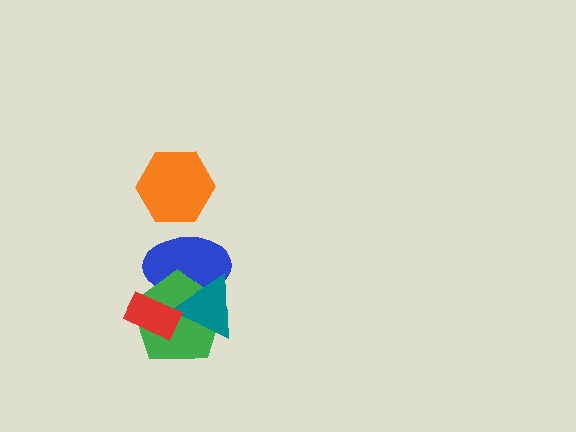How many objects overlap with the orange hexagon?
0 objects overlap with the orange hexagon.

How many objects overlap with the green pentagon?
3 objects overlap with the green pentagon.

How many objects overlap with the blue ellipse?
3 objects overlap with the blue ellipse.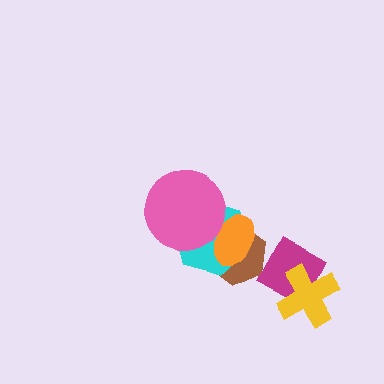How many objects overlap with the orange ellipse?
3 objects overlap with the orange ellipse.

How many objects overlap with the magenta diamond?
2 objects overlap with the magenta diamond.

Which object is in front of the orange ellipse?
The pink circle is in front of the orange ellipse.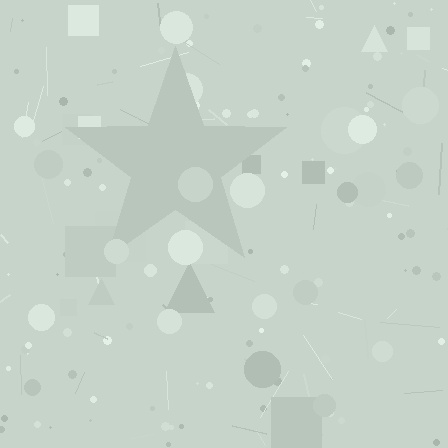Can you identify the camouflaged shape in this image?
The camouflaged shape is a star.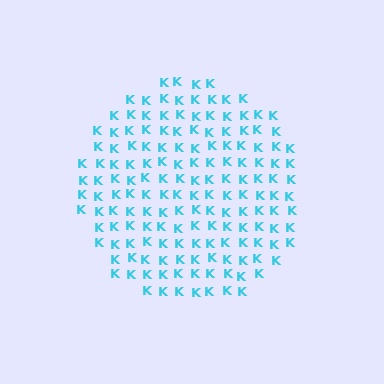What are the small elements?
The small elements are letter K's.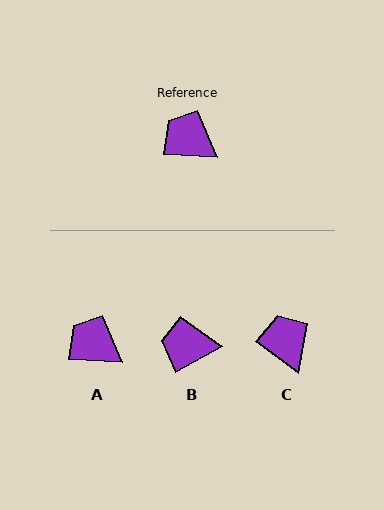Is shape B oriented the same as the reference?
No, it is off by about 32 degrees.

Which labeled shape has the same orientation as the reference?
A.